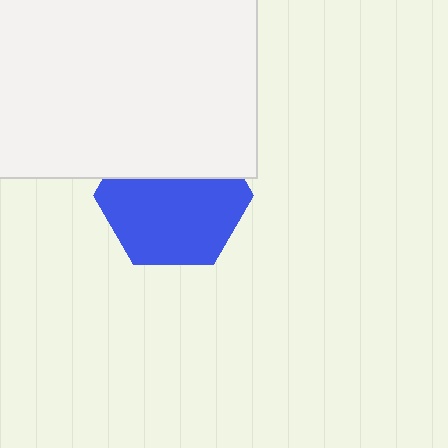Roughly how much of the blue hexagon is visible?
About half of it is visible (roughly 64%).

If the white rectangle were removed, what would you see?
You would see the complete blue hexagon.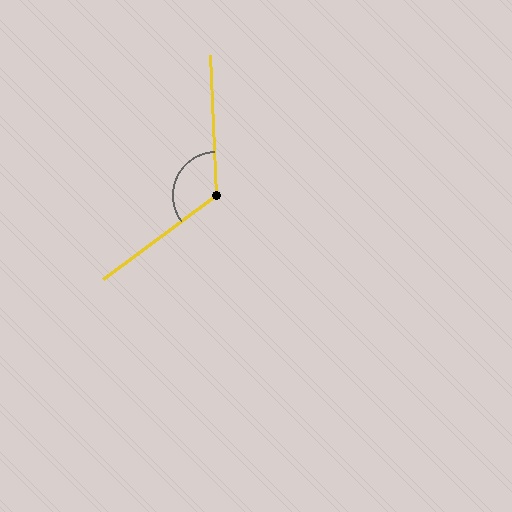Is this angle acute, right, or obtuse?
It is obtuse.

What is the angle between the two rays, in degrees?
Approximately 124 degrees.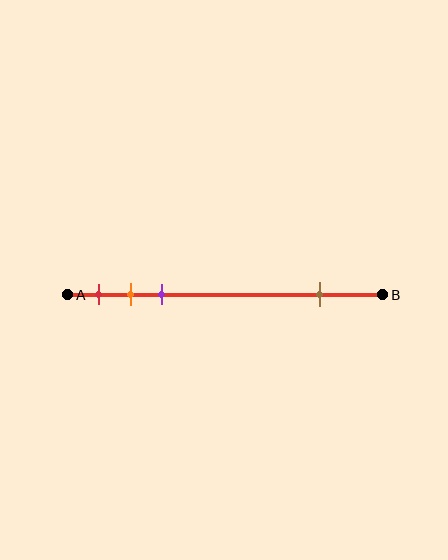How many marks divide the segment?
There are 4 marks dividing the segment.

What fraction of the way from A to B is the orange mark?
The orange mark is approximately 20% (0.2) of the way from A to B.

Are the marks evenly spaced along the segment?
No, the marks are not evenly spaced.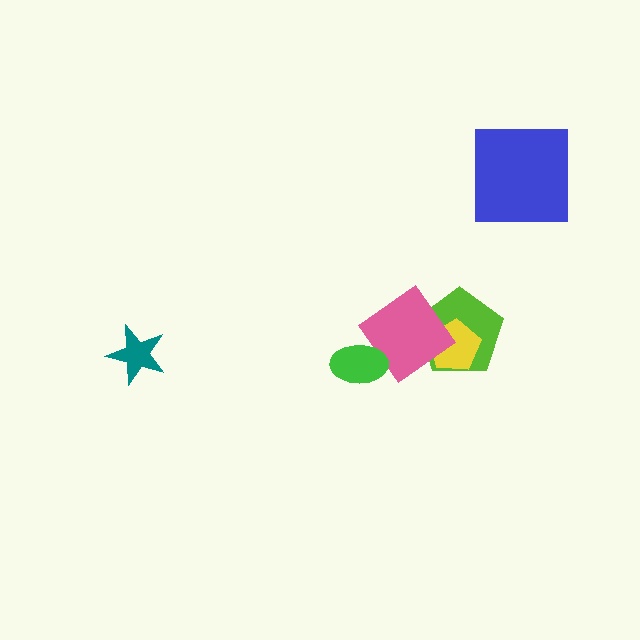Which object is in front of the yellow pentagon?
The pink diamond is in front of the yellow pentagon.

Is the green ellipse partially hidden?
No, no other shape covers it.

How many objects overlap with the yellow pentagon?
2 objects overlap with the yellow pentagon.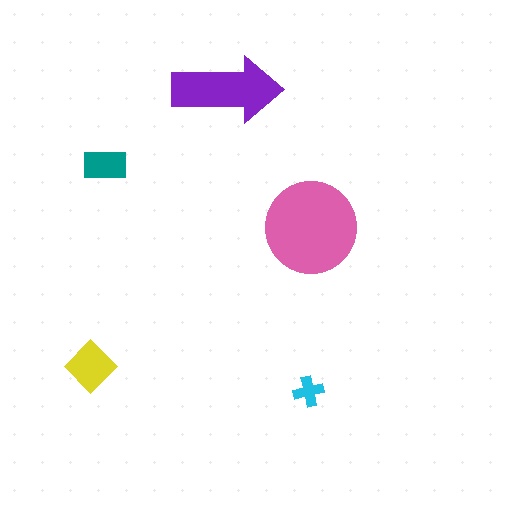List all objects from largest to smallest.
The pink circle, the purple arrow, the yellow diamond, the teal rectangle, the cyan cross.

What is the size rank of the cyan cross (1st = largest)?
5th.